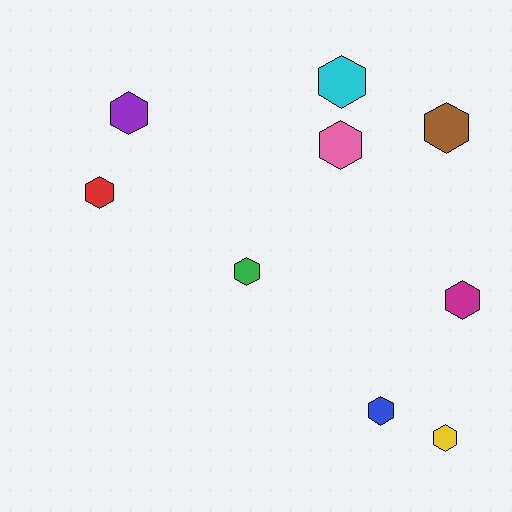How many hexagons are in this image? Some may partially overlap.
There are 9 hexagons.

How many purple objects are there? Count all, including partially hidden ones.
There is 1 purple object.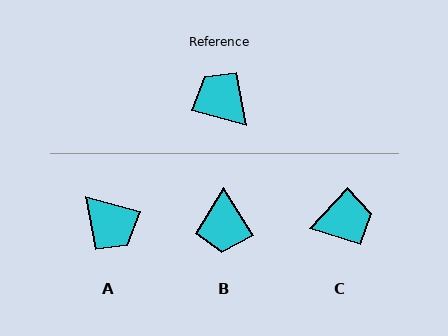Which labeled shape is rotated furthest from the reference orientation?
A, about 180 degrees away.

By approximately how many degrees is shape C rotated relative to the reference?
Approximately 117 degrees clockwise.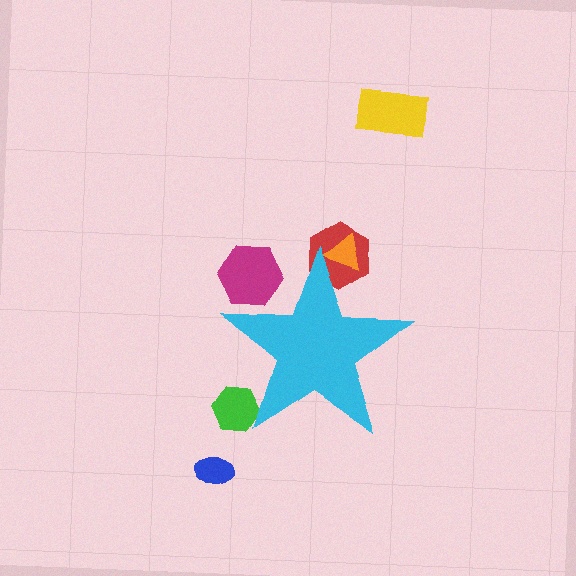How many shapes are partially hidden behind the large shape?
4 shapes are partially hidden.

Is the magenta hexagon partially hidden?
Yes, the magenta hexagon is partially hidden behind the cyan star.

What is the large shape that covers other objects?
A cyan star.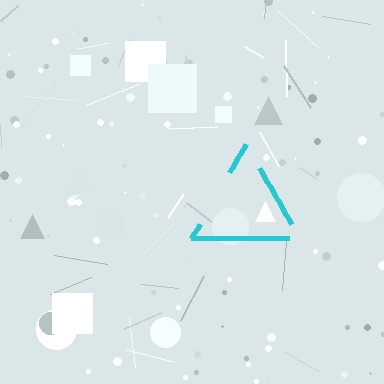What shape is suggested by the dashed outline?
The dashed outline suggests a triangle.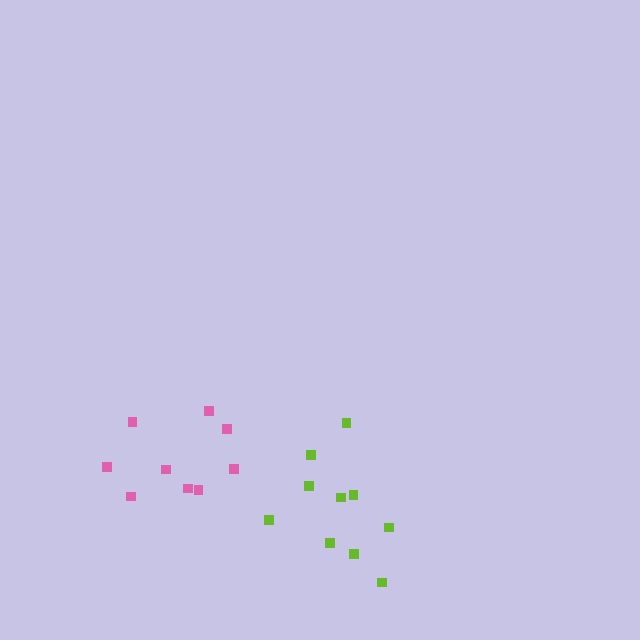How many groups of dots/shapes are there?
There are 2 groups.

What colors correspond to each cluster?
The clusters are colored: lime, pink.